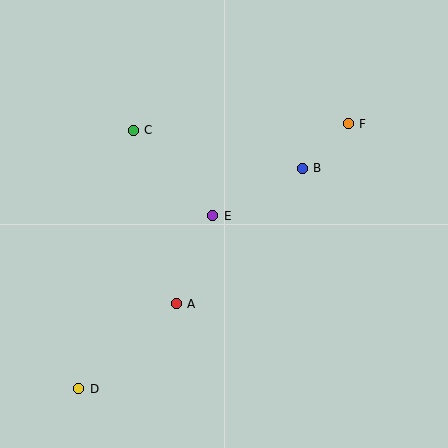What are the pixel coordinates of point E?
Point E is at (213, 216).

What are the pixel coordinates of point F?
Point F is at (348, 124).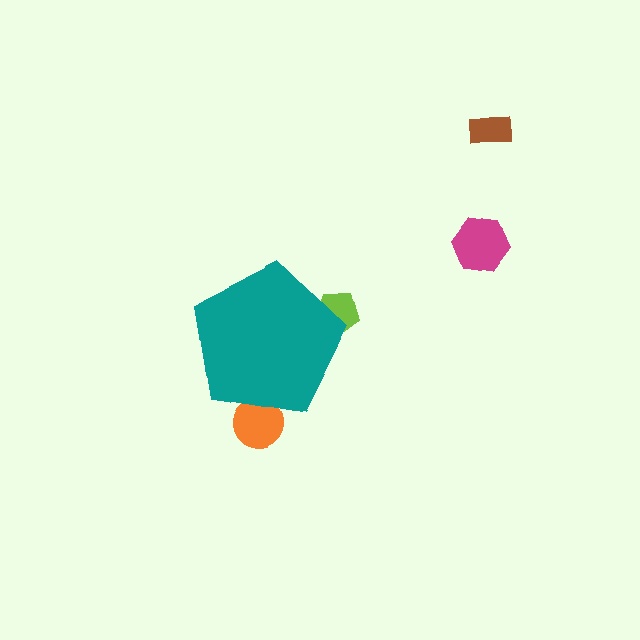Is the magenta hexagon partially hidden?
No, the magenta hexagon is fully visible.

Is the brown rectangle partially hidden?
No, the brown rectangle is fully visible.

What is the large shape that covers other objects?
A teal pentagon.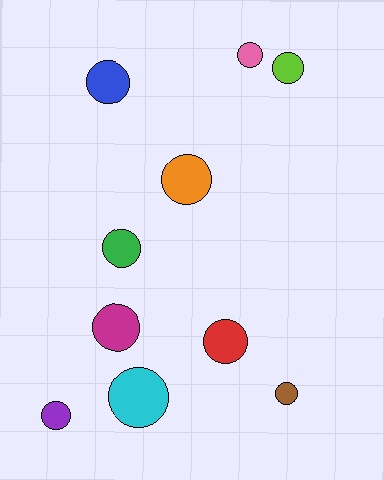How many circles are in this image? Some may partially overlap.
There are 10 circles.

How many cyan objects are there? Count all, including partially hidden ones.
There is 1 cyan object.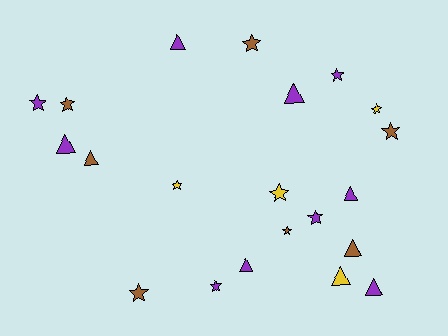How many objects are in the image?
There are 21 objects.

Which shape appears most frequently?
Star, with 12 objects.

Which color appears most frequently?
Purple, with 10 objects.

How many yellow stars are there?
There are 3 yellow stars.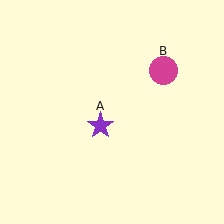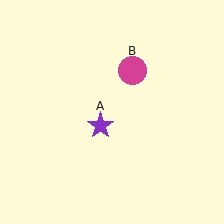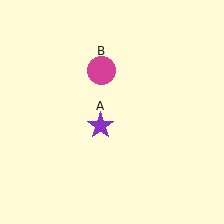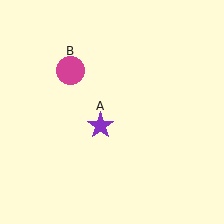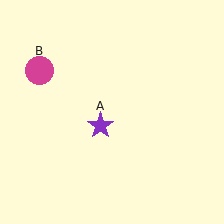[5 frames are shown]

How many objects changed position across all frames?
1 object changed position: magenta circle (object B).